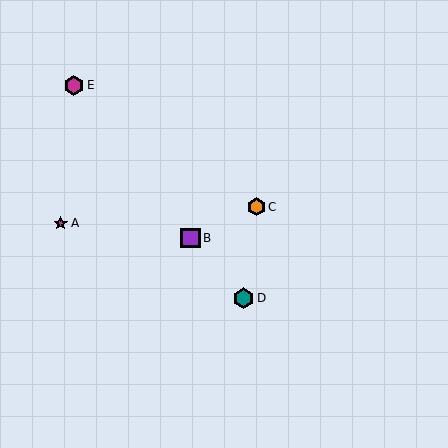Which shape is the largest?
The teal hexagon (labeled D) is the largest.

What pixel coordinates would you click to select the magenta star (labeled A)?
Click at (61, 223) to select the magenta star A.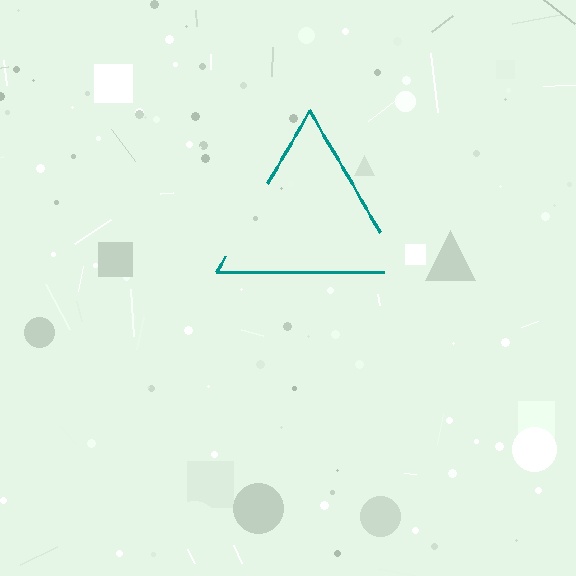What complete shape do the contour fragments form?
The contour fragments form a triangle.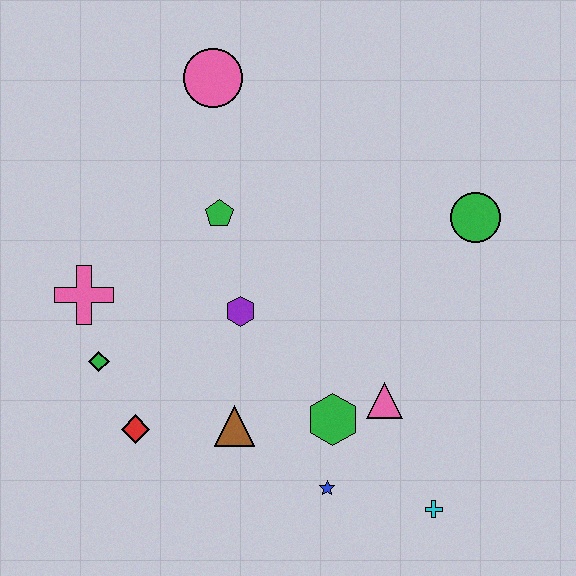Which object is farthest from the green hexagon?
The pink circle is farthest from the green hexagon.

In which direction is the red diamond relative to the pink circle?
The red diamond is below the pink circle.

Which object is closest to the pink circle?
The green pentagon is closest to the pink circle.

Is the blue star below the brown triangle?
Yes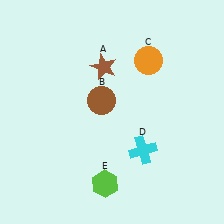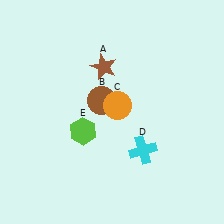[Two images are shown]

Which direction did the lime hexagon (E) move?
The lime hexagon (E) moved up.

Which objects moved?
The objects that moved are: the orange circle (C), the lime hexagon (E).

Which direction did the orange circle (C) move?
The orange circle (C) moved down.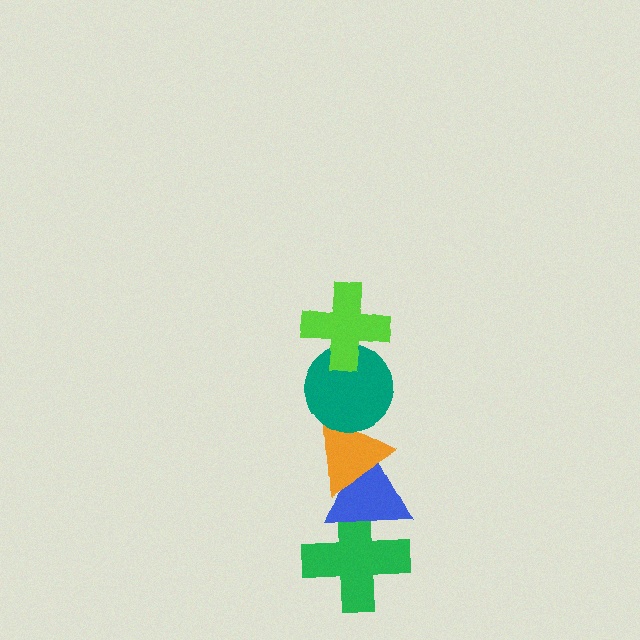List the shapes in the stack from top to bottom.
From top to bottom: the lime cross, the teal circle, the orange triangle, the blue triangle, the green cross.